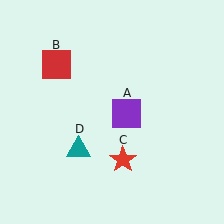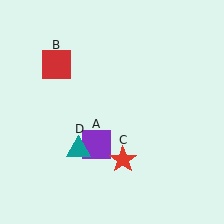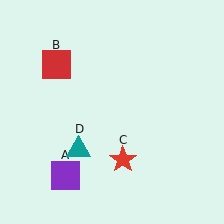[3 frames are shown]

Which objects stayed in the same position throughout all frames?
Red square (object B) and red star (object C) and teal triangle (object D) remained stationary.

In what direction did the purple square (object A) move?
The purple square (object A) moved down and to the left.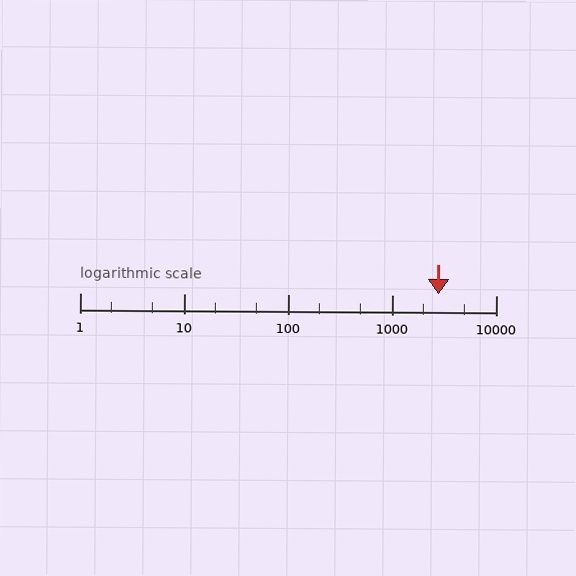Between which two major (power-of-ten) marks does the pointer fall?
The pointer is between 1000 and 10000.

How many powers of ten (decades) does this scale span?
The scale spans 4 decades, from 1 to 10000.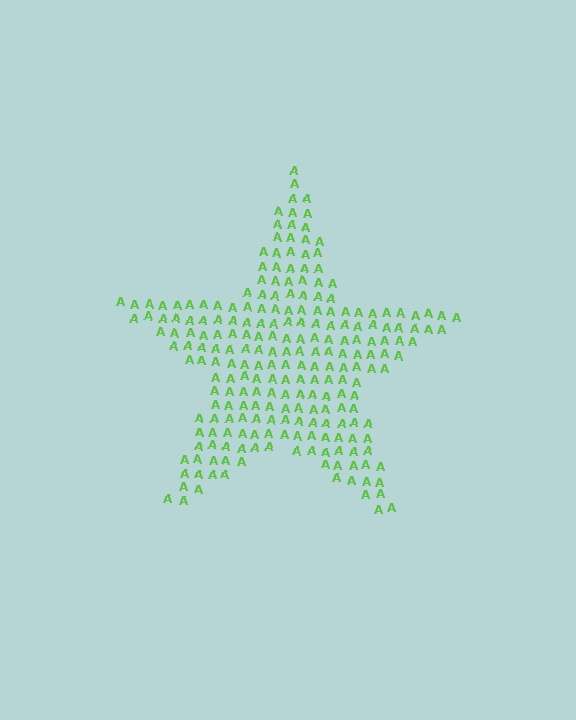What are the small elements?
The small elements are letter A's.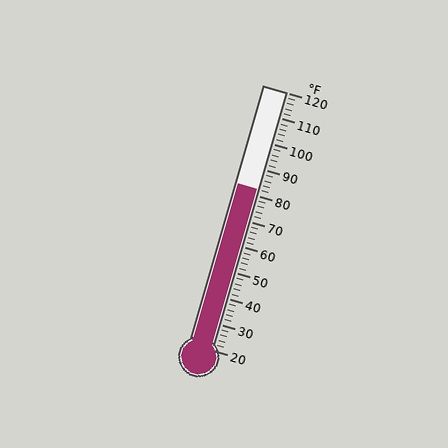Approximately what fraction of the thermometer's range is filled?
The thermometer is filled to approximately 60% of its range.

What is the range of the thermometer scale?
The thermometer scale ranges from 20°F to 120°F.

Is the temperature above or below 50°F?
The temperature is above 50°F.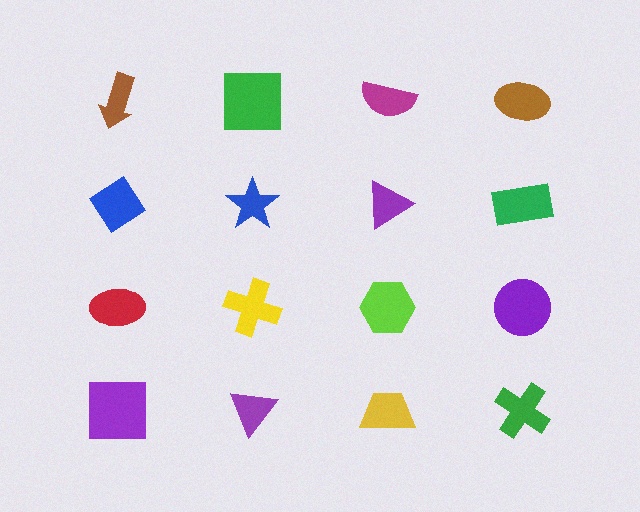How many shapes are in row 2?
4 shapes.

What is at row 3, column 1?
A red ellipse.